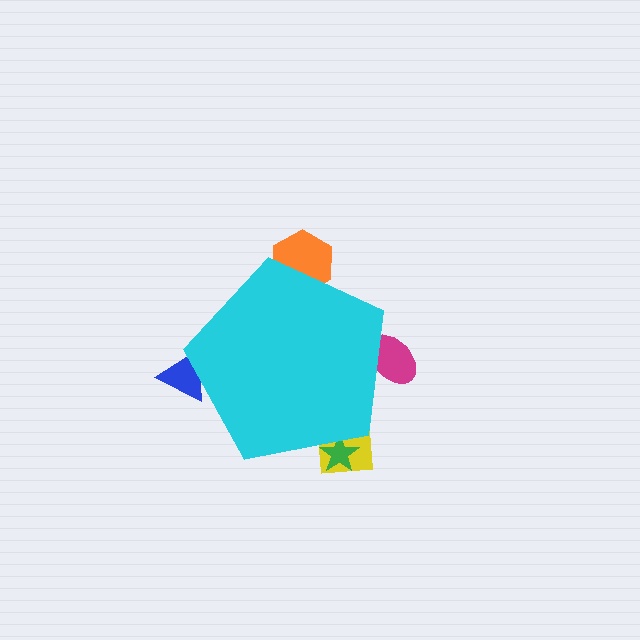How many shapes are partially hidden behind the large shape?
5 shapes are partially hidden.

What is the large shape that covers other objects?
A cyan pentagon.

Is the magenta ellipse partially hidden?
Yes, the magenta ellipse is partially hidden behind the cyan pentagon.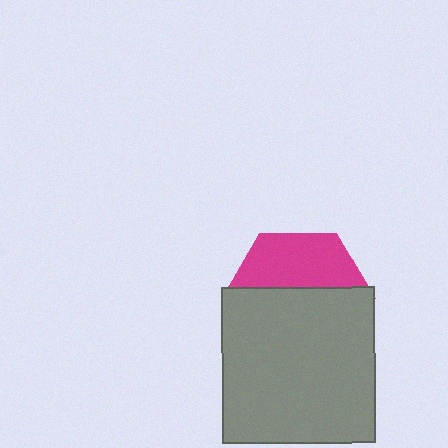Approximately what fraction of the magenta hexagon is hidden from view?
Roughly 62% of the magenta hexagon is hidden behind the gray rectangle.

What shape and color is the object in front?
The object in front is a gray rectangle.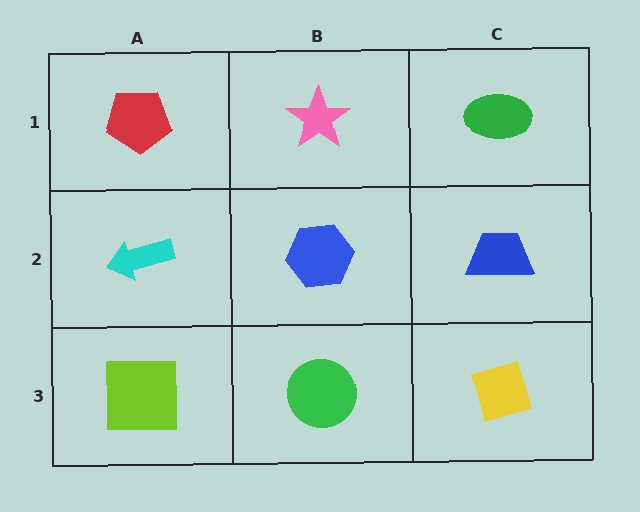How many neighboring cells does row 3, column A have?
2.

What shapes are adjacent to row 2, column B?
A pink star (row 1, column B), a green circle (row 3, column B), a cyan arrow (row 2, column A), a blue trapezoid (row 2, column C).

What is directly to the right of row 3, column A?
A green circle.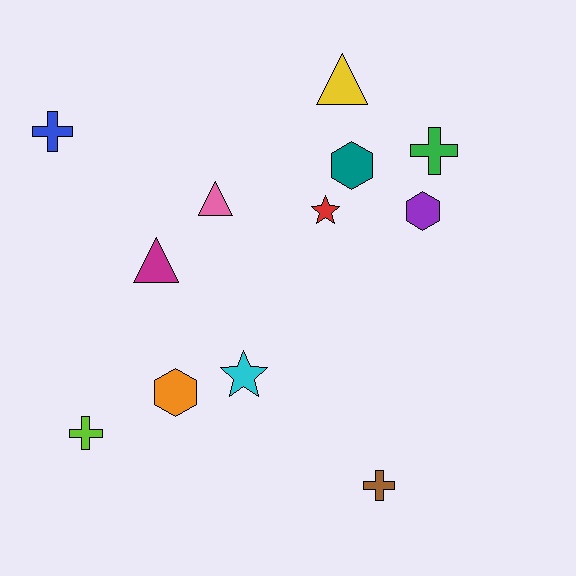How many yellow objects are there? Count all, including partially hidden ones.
There is 1 yellow object.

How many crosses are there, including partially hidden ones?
There are 4 crosses.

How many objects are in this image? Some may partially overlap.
There are 12 objects.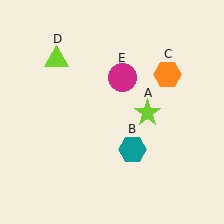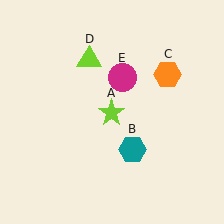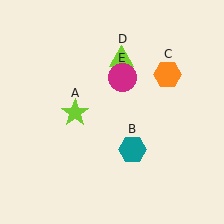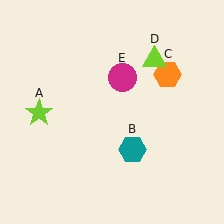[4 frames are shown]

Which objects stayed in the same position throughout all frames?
Teal hexagon (object B) and orange hexagon (object C) and magenta circle (object E) remained stationary.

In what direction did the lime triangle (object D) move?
The lime triangle (object D) moved right.